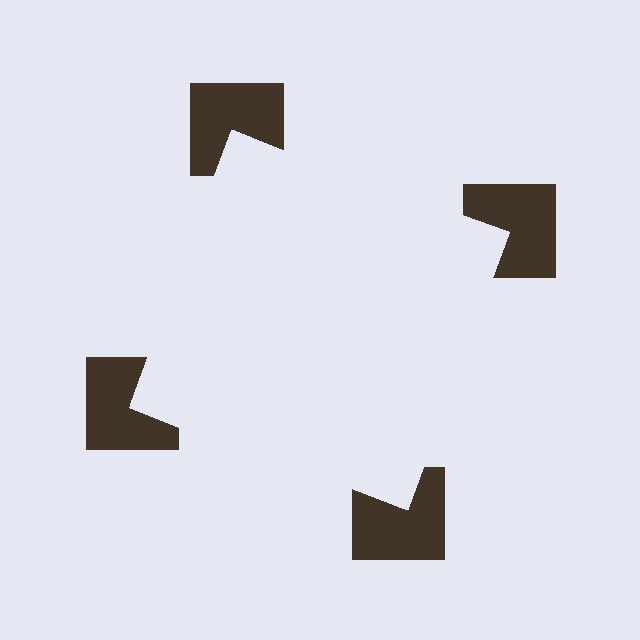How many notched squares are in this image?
There are 4 — one at each vertex of the illusory square.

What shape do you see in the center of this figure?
An illusory square — its edges are inferred from the aligned wedge cuts in the notched squares, not physically drawn.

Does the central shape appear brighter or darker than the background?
It typically appears slightly brighter than the background, even though no actual brightness change is drawn.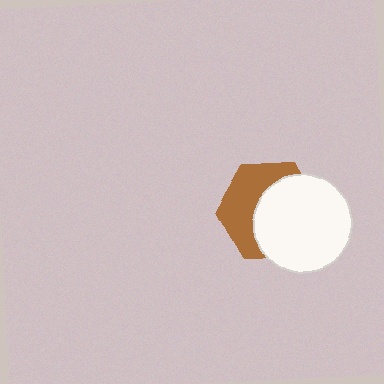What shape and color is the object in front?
The object in front is a white circle.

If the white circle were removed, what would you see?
You would see the complete brown hexagon.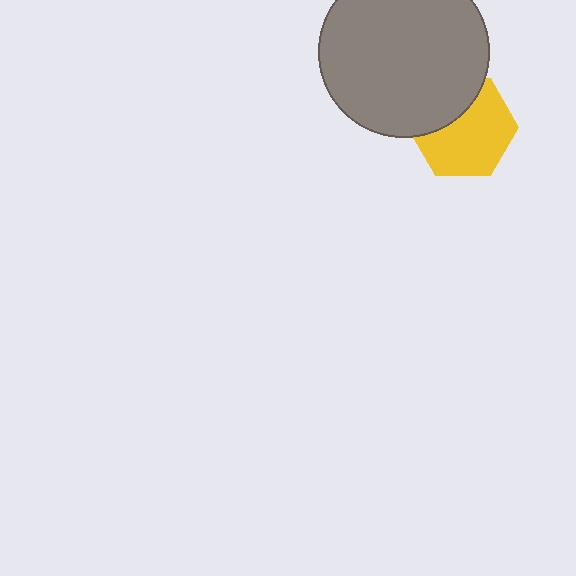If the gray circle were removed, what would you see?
You would see the complete yellow hexagon.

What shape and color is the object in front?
The object in front is a gray circle.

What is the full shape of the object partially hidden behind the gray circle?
The partially hidden object is a yellow hexagon.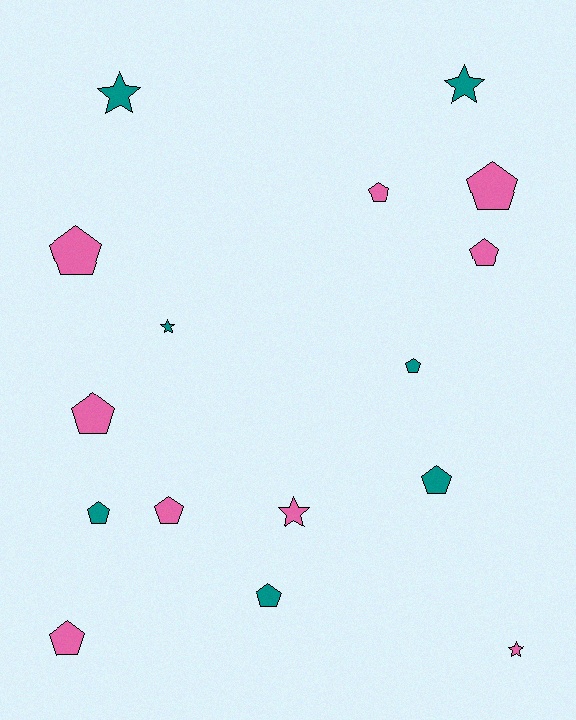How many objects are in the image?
There are 16 objects.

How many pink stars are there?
There are 2 pink stars.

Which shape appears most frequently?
Pentagon, with 11 objects.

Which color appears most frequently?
Pink, with 9 objects.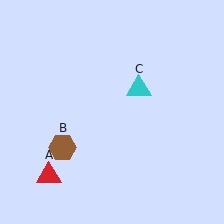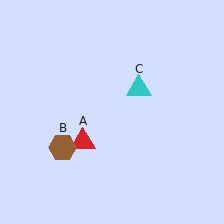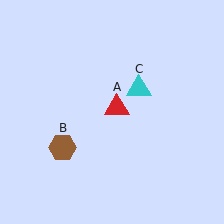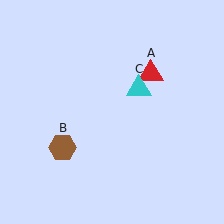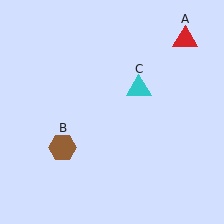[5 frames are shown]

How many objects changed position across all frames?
1 object changed position: red triangle (object A).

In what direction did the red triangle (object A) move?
The red triangle (object A) moved up and to the right.